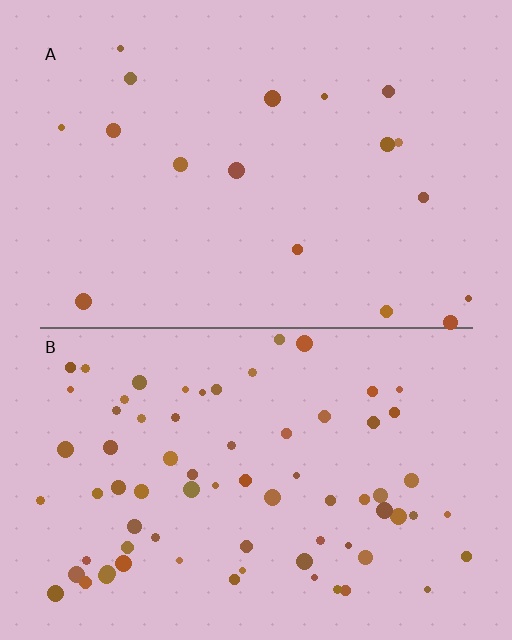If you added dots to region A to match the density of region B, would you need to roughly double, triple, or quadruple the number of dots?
Approximately quadruple.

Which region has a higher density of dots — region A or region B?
B (the bottom).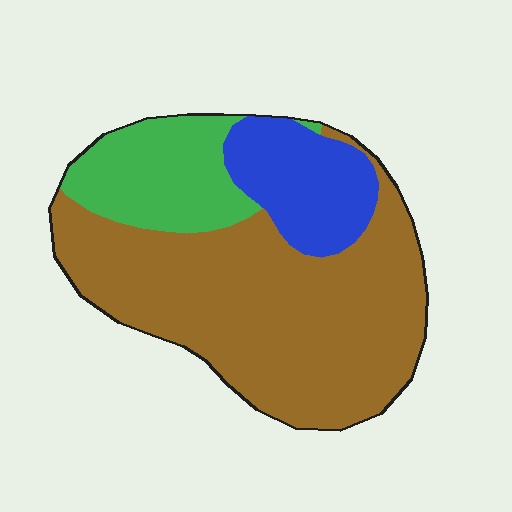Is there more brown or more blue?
Brown.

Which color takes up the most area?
Brown, at roughly 65%.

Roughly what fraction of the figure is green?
Green covers around 20% of the figure.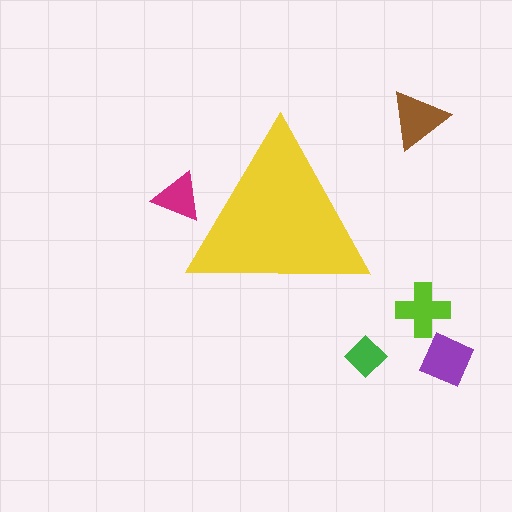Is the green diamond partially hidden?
No, the green diamond is fully visible.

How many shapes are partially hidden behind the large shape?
1 shape is partially hidden.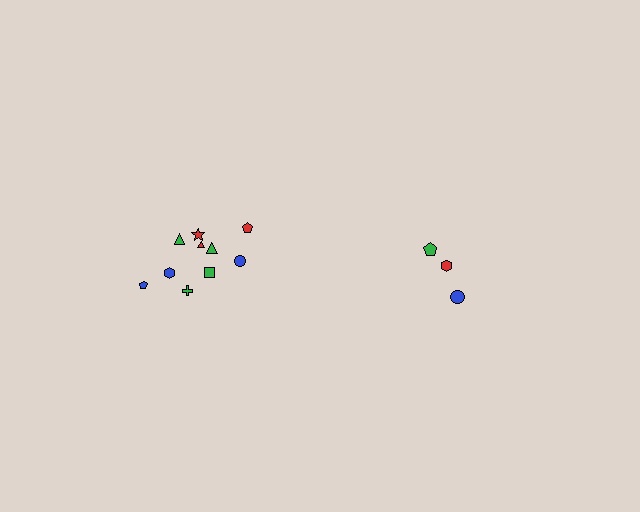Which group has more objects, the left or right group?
The left group.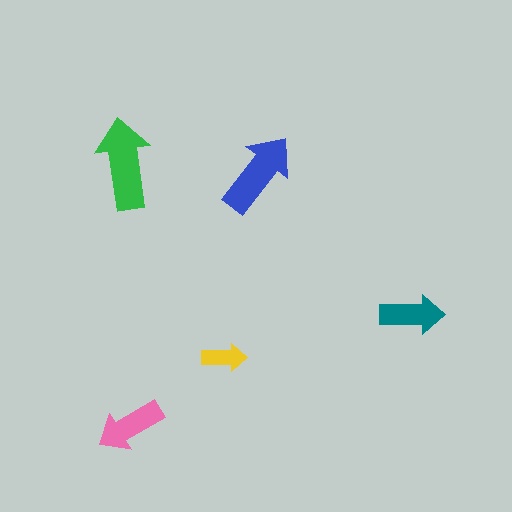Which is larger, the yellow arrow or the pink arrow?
The pink one.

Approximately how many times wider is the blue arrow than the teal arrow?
About 1.5 times wider.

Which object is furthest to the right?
The teal arrow is rightmost.